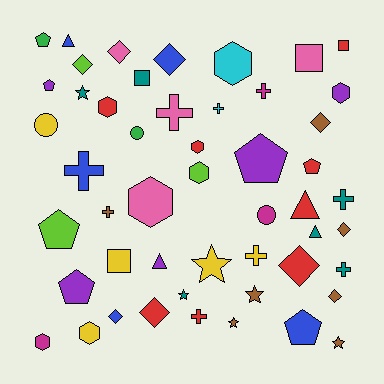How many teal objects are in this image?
There are 6 teal objects.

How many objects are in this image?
There are 50 objects.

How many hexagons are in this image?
There are 8 hexagons.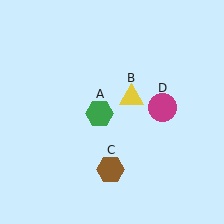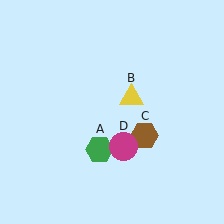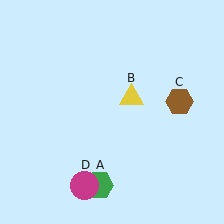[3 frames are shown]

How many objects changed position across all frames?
3 objects changed position: green hexagon (object A), brown hexagon (object C), magenta circle (object D).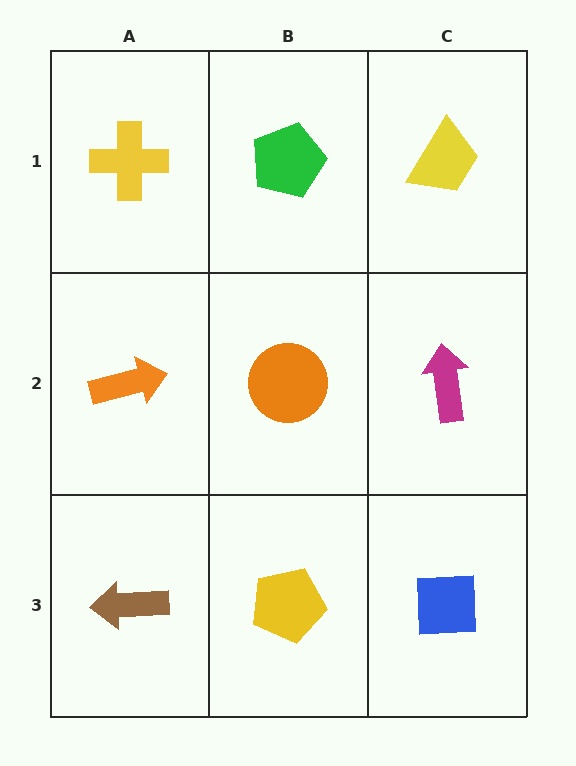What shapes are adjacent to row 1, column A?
An orange arrow (row 2, column A), a green pentagon (row 1, column B).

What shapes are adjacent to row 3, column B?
An orange circle (row 2, column B), a brown arrow (row 3, column A), a blue square (row 3, column C).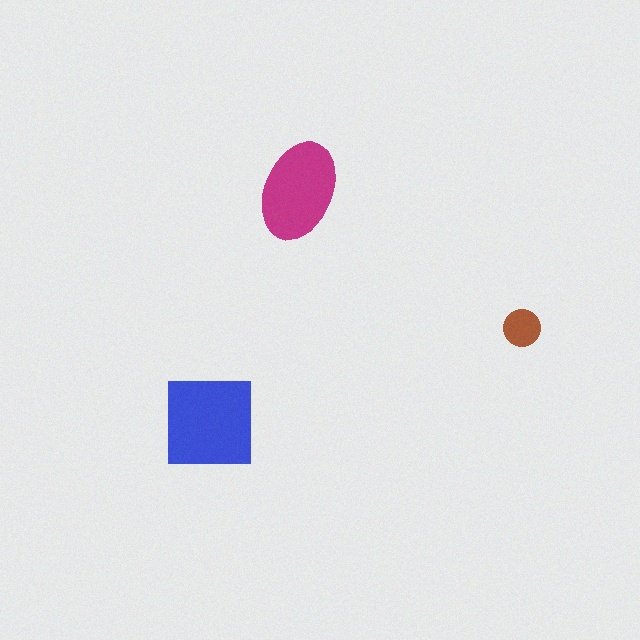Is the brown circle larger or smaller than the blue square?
Smaller.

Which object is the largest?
The blue square.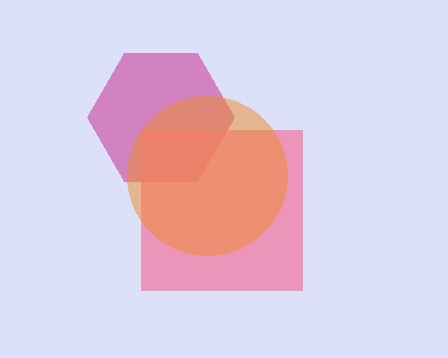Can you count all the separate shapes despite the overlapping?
Yes, there are 3 separate shapes.